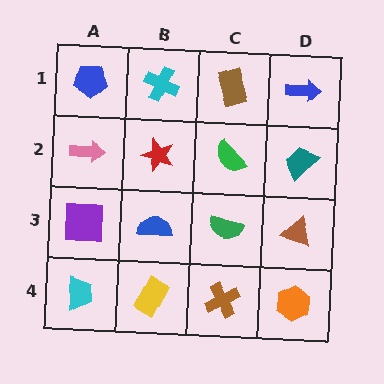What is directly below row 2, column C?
A green semicircle.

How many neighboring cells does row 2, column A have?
3.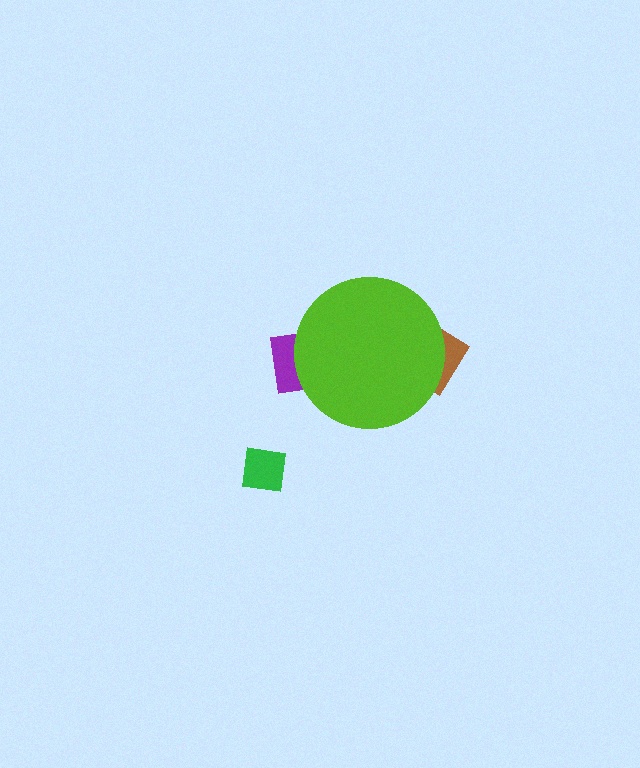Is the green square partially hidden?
No, the green square is fully visible.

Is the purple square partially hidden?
Yes, the purple square is partially hidden behind the lime circle.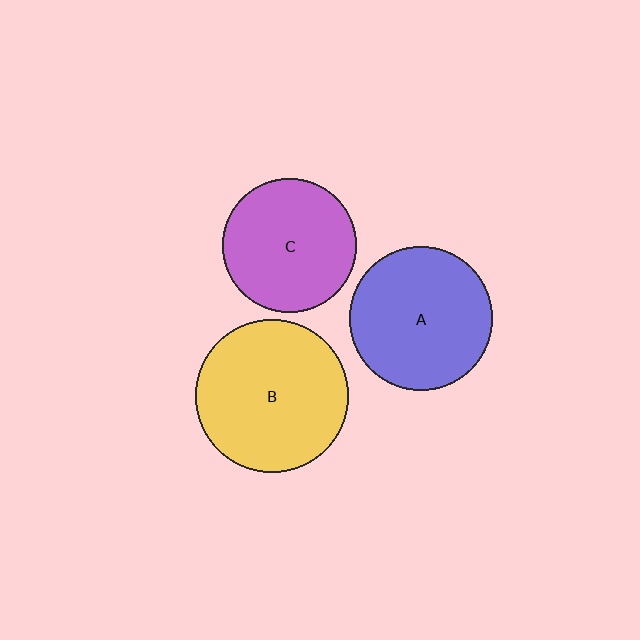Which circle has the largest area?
Circle B (yellow).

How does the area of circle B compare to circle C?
Approximately 1.3 times.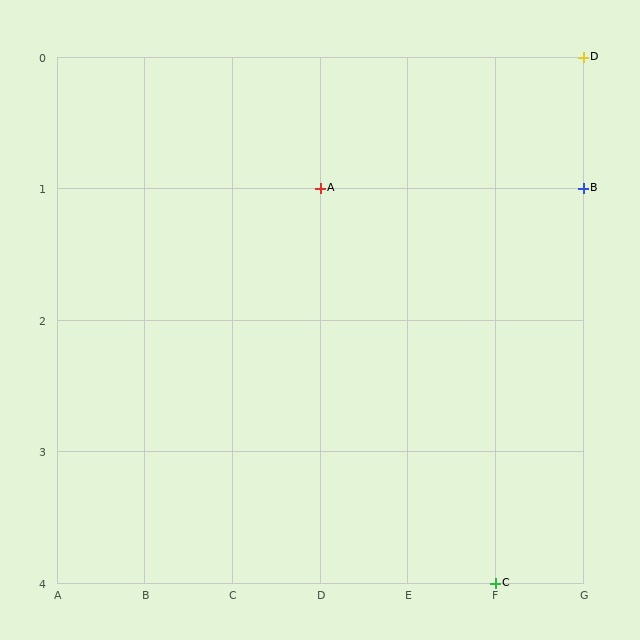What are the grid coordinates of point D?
Point D is at grid coordinates (G, 0).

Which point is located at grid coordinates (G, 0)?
Point D is at (G, 0).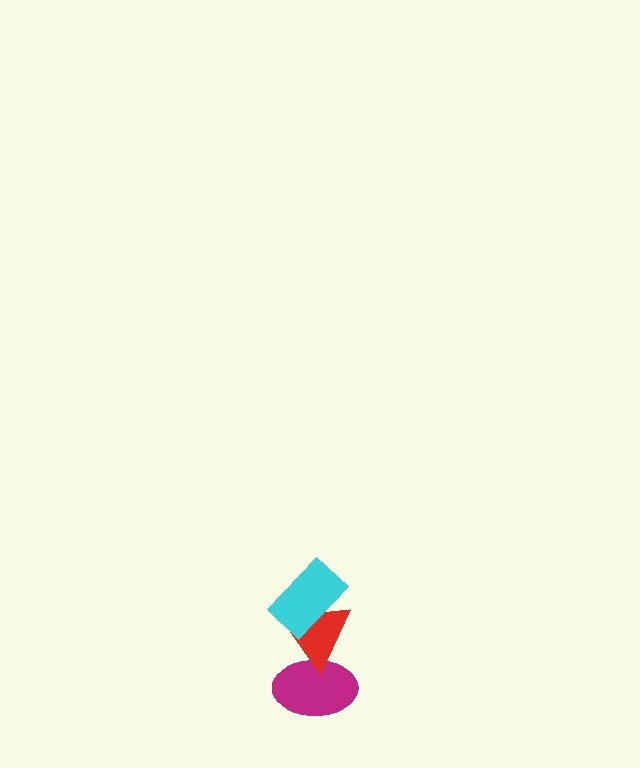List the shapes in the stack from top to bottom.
From top to bottom: the cyan rectangle, the red triangle, the magenta ellipse.